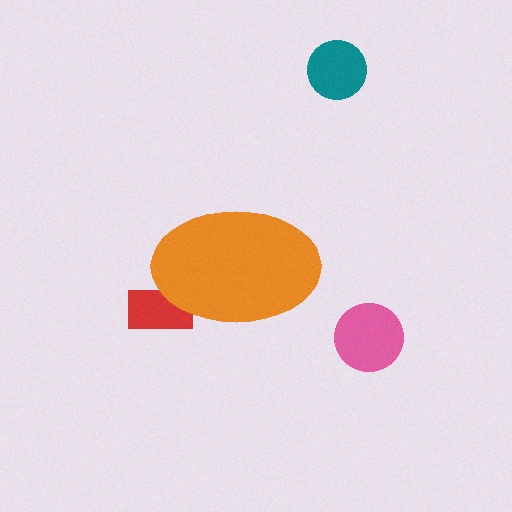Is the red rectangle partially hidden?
Yes, the red rectangle is partially hidden behind the orange ellipse.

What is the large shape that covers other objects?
An orange ellipse.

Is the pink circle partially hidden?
No, the pink circle is fully visible.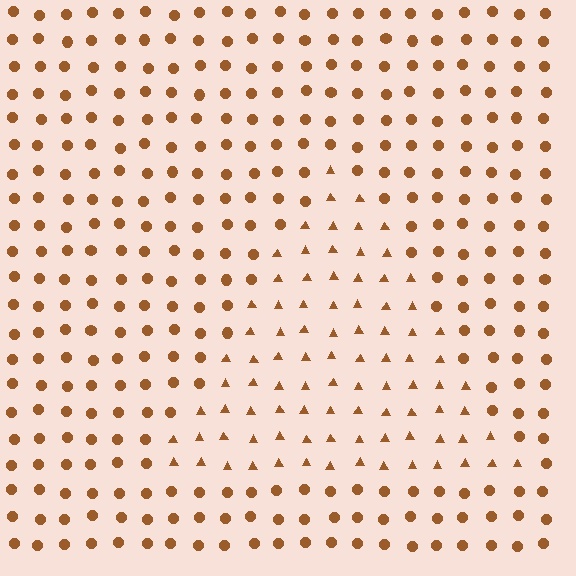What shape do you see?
I see a triangle.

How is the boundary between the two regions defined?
The boundary is defined by a change in element shape: triangles inside vs. circles outside. All elements share the same color and spacing.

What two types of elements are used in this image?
The image uses triangles inside the triangle region and circles outside it.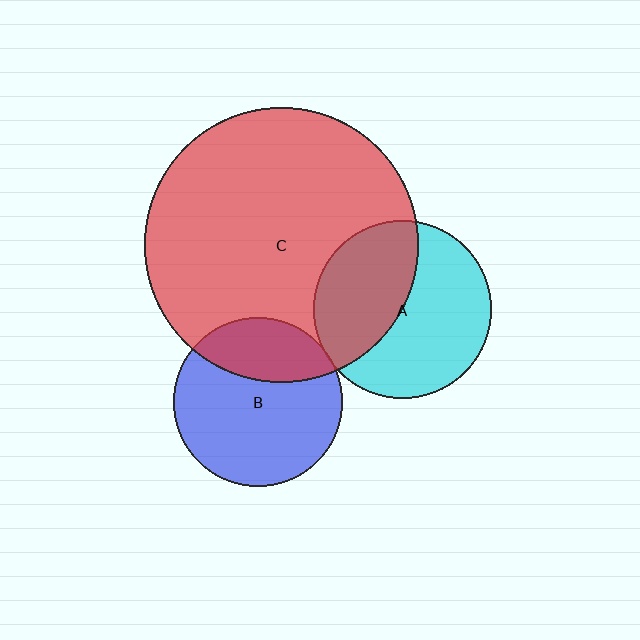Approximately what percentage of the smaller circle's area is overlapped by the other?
Approximately 30%.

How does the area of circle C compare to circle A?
Approximately 2.4 times.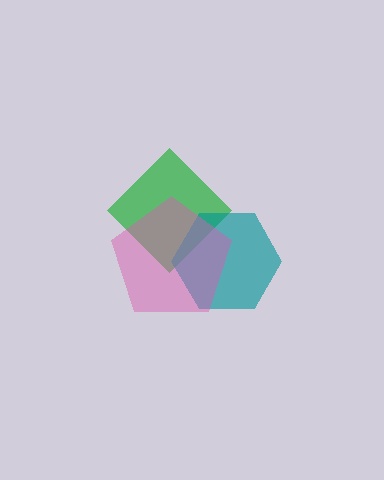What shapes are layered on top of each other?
The layered shapes are: a green diamond, a teal hexagon, a pink pentagon.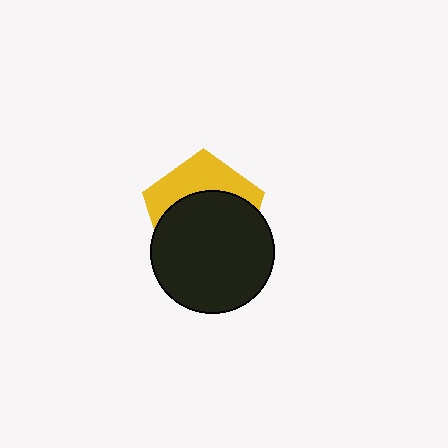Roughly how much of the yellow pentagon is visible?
A small part of it is visible (roughly 37%).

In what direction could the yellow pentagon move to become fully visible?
The yellow pentagon could move up. That would shift it out from behind the black circle entirely.